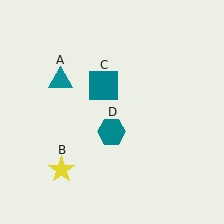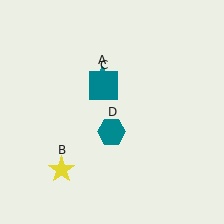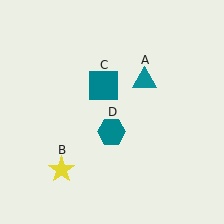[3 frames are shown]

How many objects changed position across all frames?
1 object changed position: teal triangle (object A).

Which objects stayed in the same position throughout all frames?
Yellow star (object B) and teal square (object C) and teal hexagon (object D) remained stationary.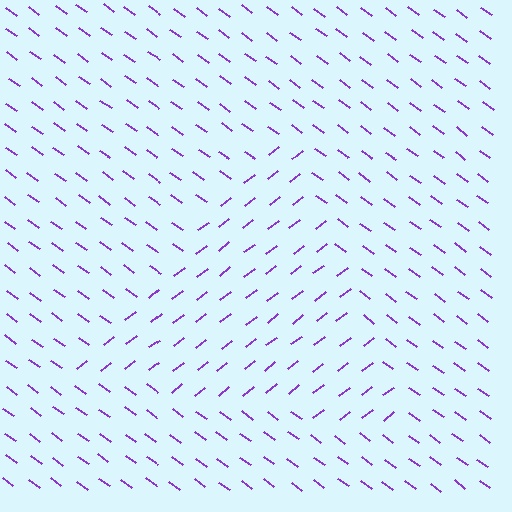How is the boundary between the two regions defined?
The boundary is defined purely by a change in line orientation (approximately 73 degrees difference). All lines are the same color and thickness.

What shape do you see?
I see a triangle.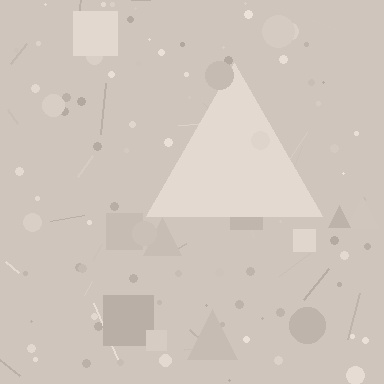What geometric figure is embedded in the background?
A triangle is embedded in the background.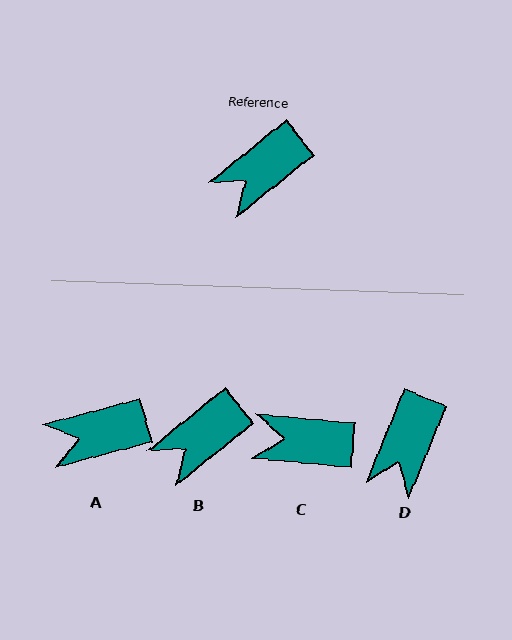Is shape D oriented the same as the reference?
No, it is off by about 29 degrees.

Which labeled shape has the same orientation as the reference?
B.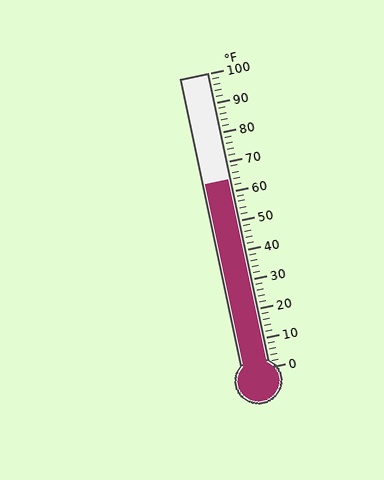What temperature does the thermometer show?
The thermometer shows approximately 64°F.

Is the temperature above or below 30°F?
The temperature is above 30°F.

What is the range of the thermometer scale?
The thermometer scale ranges from 0°F to 100°F.